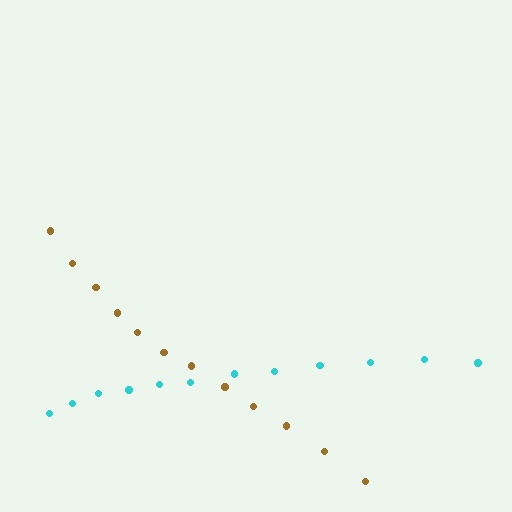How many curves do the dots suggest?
There are 2 distinct paths.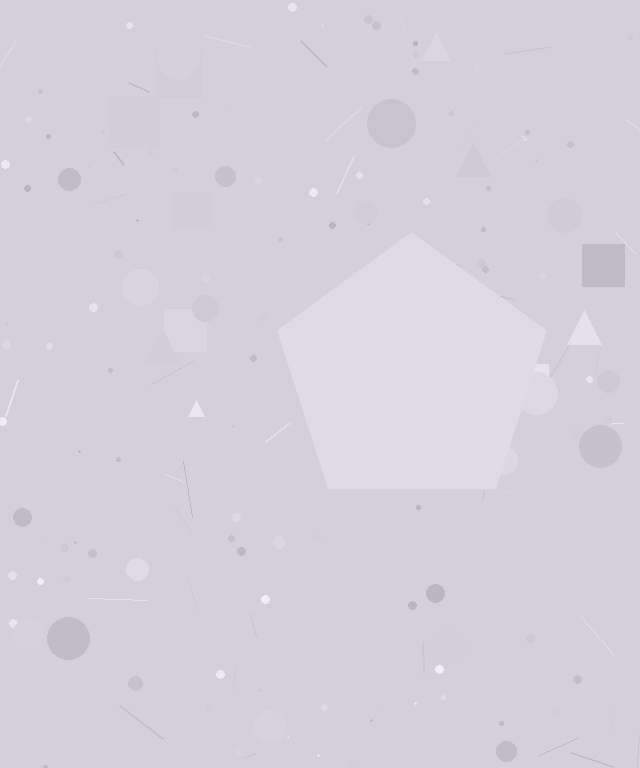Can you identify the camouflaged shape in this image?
The camouflaged shape is a pentagon.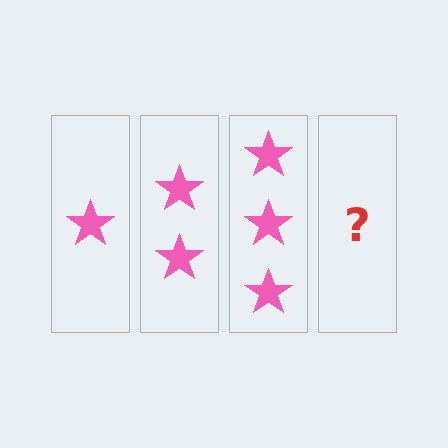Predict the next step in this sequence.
The next step is 4 stars.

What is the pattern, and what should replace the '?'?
The pattern is that each step adds one more star. The '?' should be 4 stars.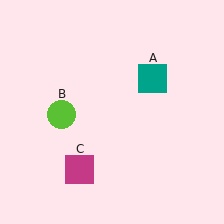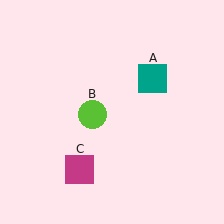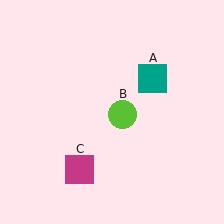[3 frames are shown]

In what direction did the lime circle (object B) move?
The lime circle (object B) moved right.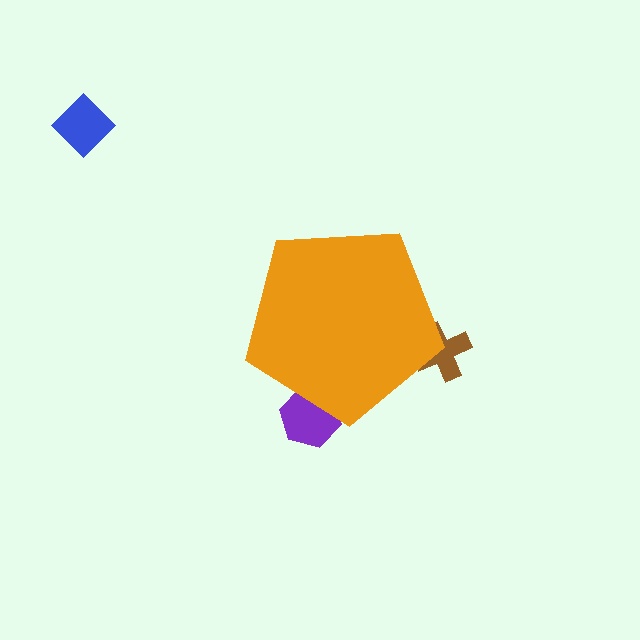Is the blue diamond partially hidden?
No, the blue diamond is fully visible.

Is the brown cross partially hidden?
Yes, the brown cross is partially hidden behind the orange pentagon.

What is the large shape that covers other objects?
An orange pentagon.